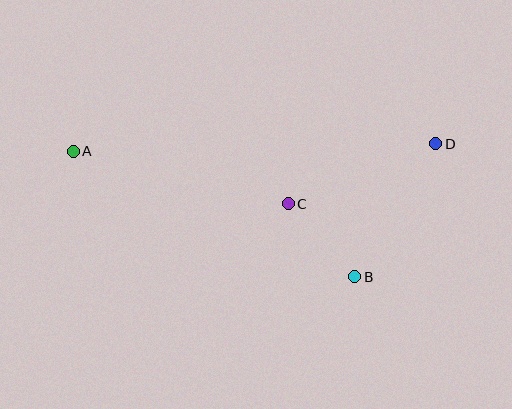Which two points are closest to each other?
Points B and C are closest to each other.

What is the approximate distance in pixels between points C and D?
The distance between C and D is approximately 159 pixels.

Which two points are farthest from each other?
Points A and D are farthest from each other.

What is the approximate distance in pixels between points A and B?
The distance between A and B is approximately 308 pixels.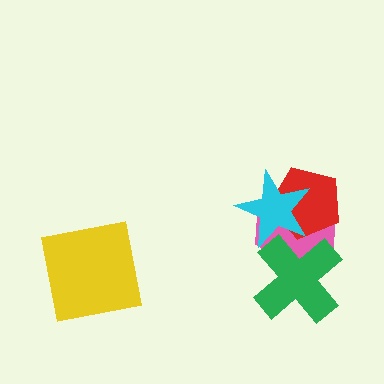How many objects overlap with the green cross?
2 objects overlap with the green cross.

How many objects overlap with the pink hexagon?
3 objects overlap with the pink hexagon.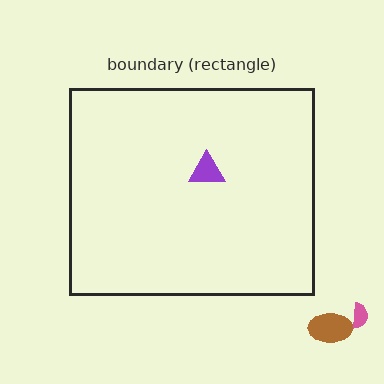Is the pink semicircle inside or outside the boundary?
Outside.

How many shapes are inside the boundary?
1 inside, 2 outside.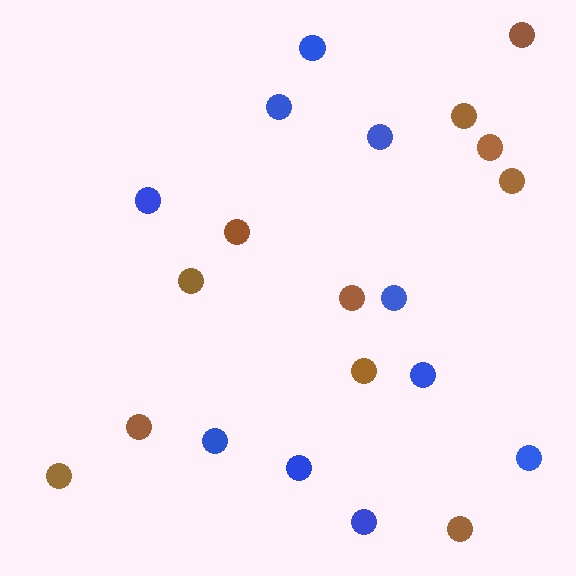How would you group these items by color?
There are 2 groups: one group of brown circles (11) and one group of blue circles (10).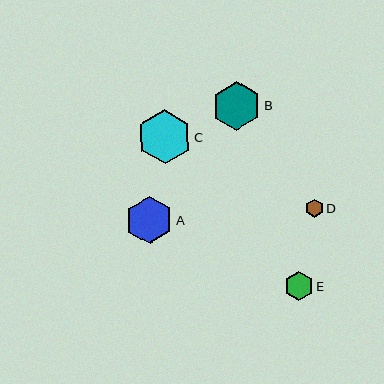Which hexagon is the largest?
Hexagon C is the largest with a size of approximately 55 pixels.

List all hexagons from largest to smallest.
From largest to smallest: C, B, A, E, D.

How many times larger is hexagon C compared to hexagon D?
Hexagon C is approximately 3.0 times the size of hexagon D.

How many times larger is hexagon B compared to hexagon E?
Hexagon B is approximately 1.7 times the size of hexagon E.